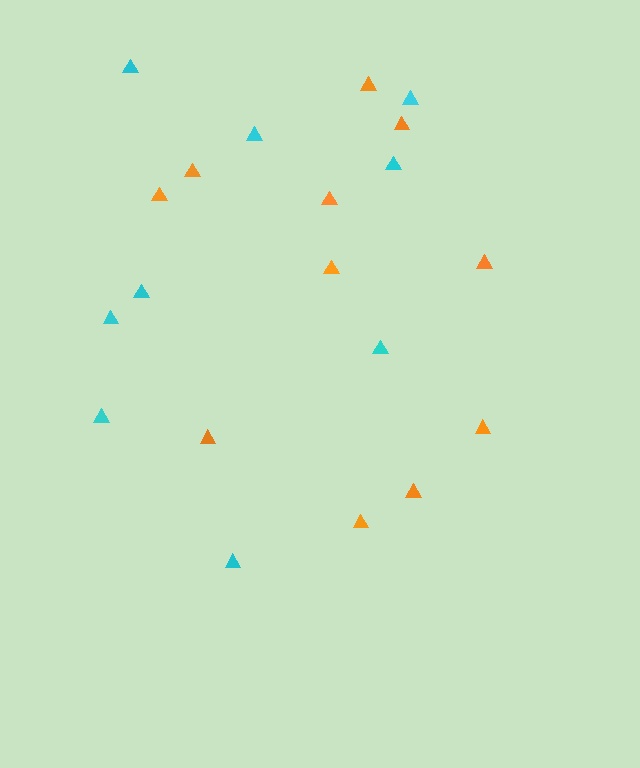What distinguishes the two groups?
There are 2 groups: one group of cyan triangles (9) and one group of orange triangles (11).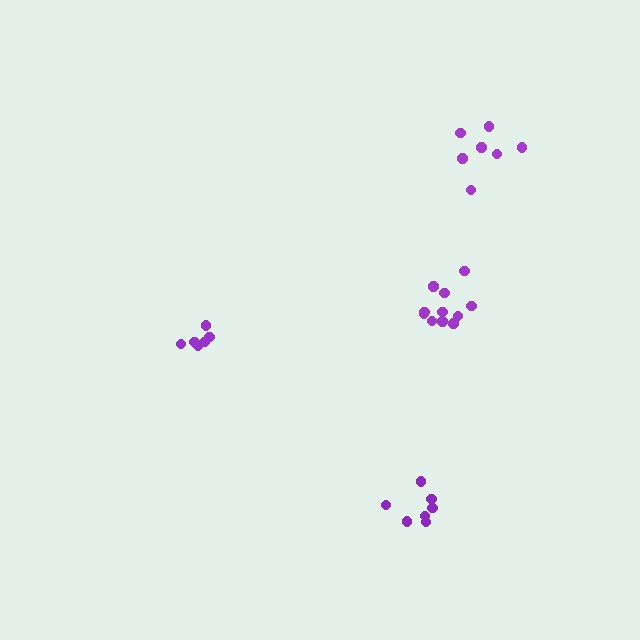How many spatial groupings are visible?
There are 4 spatial groupings.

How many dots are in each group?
Group 1: 7 dots, Group 2: 11 dots, Group 3: 6 dots, Group 4: 7 dots (31 total).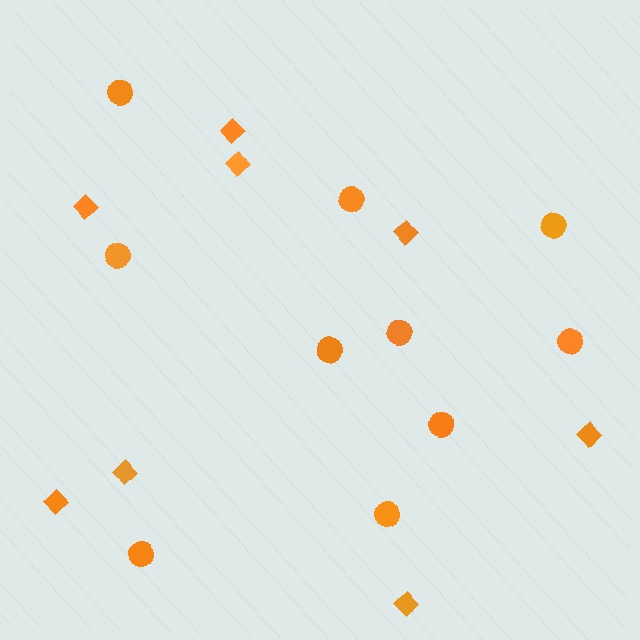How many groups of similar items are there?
There are 2 groups: one group of circles (10) and one group of diamonds (8).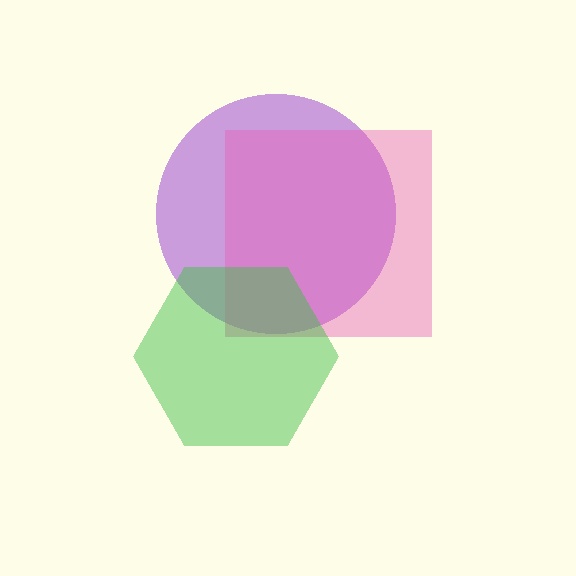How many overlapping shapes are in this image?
There are 3 overlapping shapes in the image.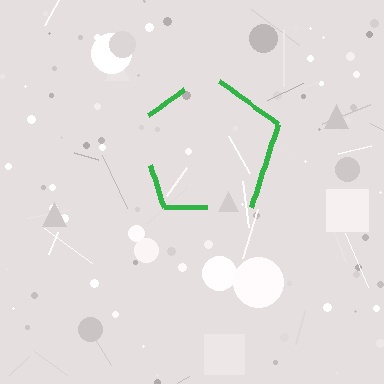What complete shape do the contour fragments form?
The contour fragments form a pentagon.